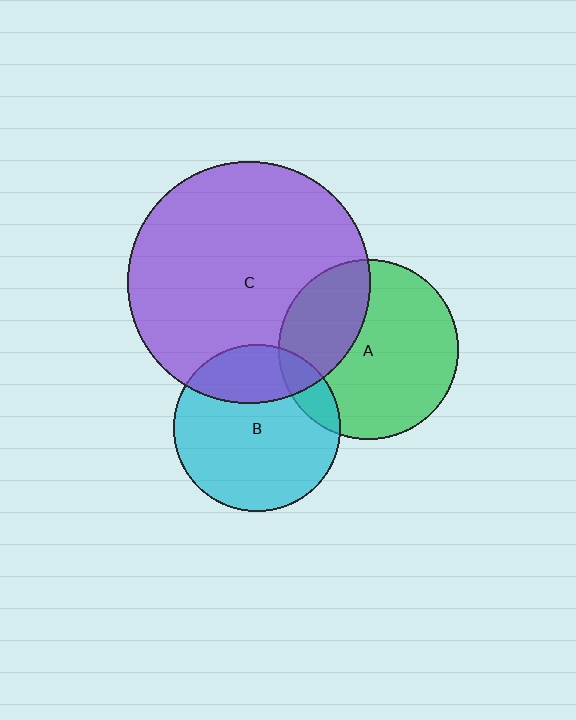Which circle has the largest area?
Circle C (purple).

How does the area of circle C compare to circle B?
Approximately 2.1 times.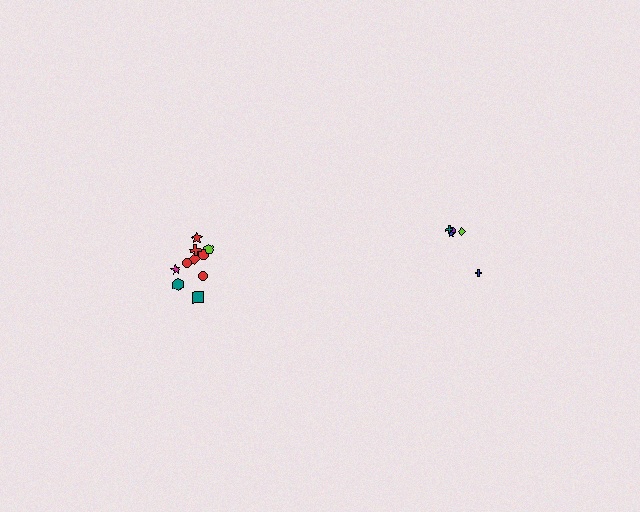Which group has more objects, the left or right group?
The left group.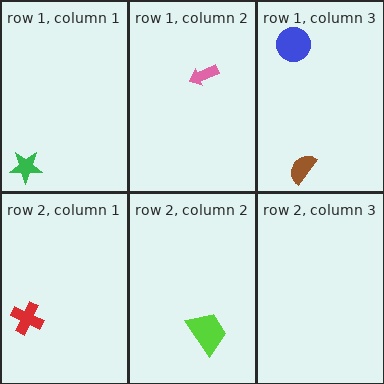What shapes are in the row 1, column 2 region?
The pink arrow.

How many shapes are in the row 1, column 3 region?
2.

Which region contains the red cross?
The row 2, column 1 region.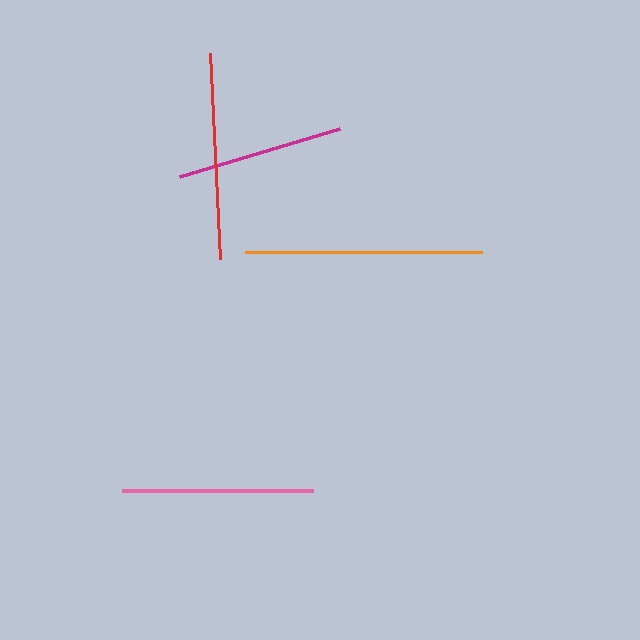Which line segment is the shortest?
The magenta line is the shortest at approximately 167 pixels.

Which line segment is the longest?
The orange line is the longest at approximately 237 pixels.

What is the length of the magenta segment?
The magenta segment is approximately 167 pixels long.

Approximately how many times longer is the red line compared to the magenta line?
The red line is approximately 1.2 times the length of the magenta line.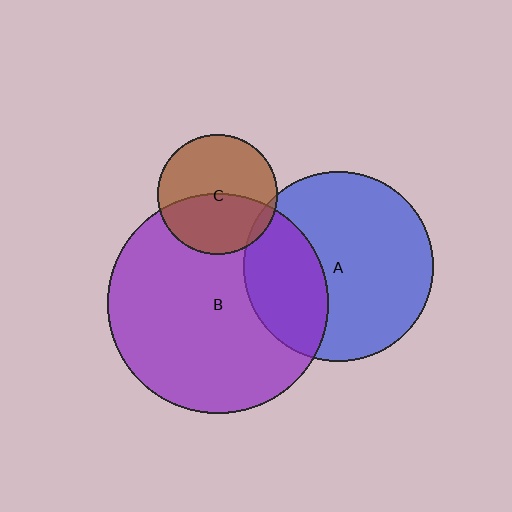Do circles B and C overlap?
Yes.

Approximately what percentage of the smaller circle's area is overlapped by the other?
Approximately 45%.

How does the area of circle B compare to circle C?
Approximately 3.3 times.